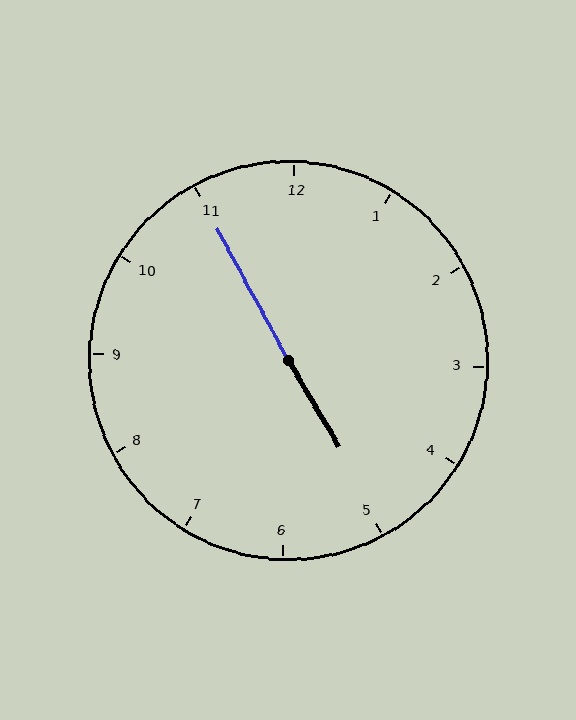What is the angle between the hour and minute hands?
Approximately 178 degrees.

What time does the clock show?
4:55.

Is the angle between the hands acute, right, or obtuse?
It is obtuse.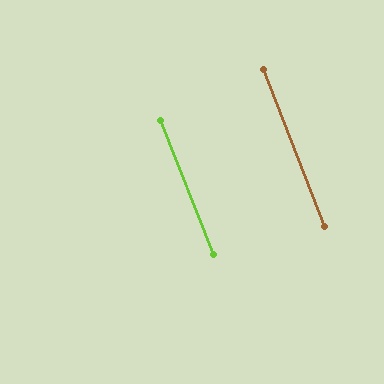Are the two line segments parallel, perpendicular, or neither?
Parallel — their directions differ by only 0.6°.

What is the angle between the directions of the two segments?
Approximately 1 degree.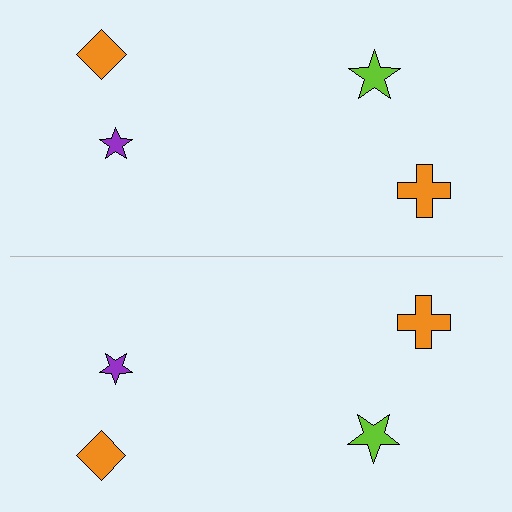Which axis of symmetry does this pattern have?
The pattern has a horizontal axis of symmetry running through the center of the image.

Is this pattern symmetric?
Yes, this pattern has bilateral (reflection) symmetry.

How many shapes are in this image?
There are 8 shapes in this image.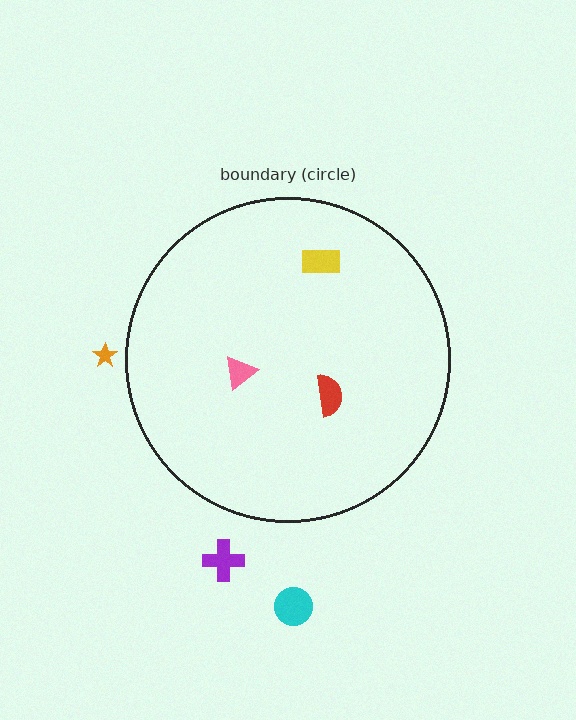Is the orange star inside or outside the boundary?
Outside.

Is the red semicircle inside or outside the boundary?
Inside.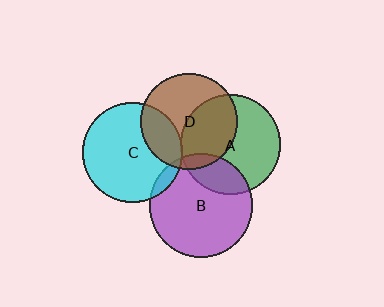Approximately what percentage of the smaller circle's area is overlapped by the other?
Approximately 5%.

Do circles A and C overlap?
Yes.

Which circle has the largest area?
Circle B (purple).